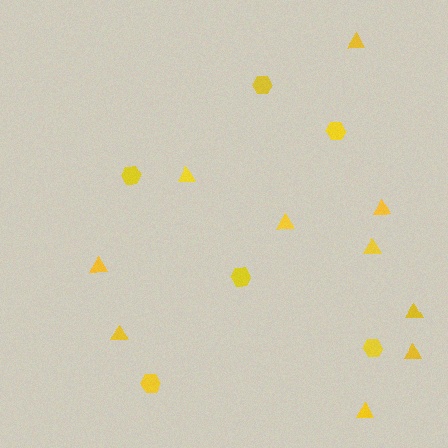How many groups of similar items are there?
There are 2 groups: one group of hexagons (6) and one group of triangles (10).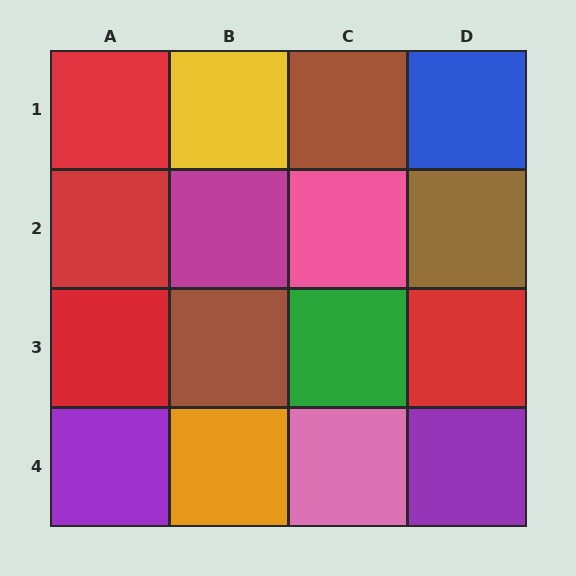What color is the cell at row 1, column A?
Red.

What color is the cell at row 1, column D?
Blue.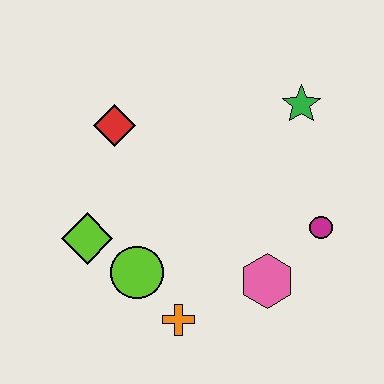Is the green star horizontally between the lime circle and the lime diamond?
No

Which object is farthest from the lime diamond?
The green star is farthest from the lime diamond.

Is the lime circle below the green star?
Yes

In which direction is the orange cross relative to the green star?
The orange cross is below the green star.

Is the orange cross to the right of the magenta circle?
No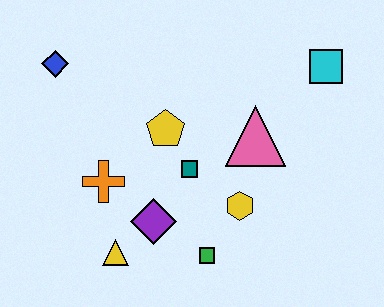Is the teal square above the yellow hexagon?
Yes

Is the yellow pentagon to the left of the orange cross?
No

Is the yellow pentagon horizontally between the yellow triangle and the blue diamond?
No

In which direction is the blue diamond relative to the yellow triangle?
The blue diamond is above the yellow triangle.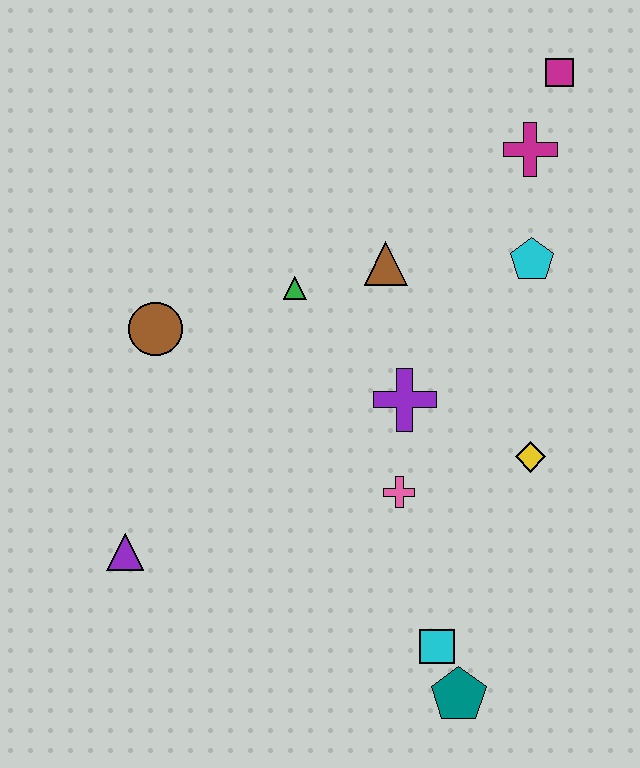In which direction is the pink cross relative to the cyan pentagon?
The pink cross is below the cyan pentagon.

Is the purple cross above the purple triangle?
Yes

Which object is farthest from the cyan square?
The magenta square is farthest from the cyan square.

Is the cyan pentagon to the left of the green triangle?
No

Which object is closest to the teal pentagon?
The cyan square is closest to the teal pentagon.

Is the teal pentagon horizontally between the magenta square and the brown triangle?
Yes